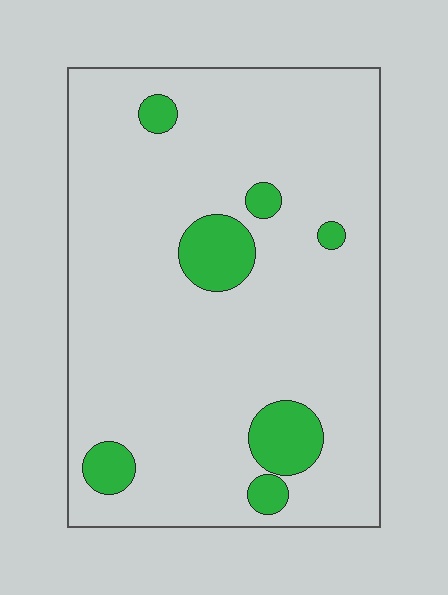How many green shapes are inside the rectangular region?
7.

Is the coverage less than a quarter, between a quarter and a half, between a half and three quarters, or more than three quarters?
Less than a quarter.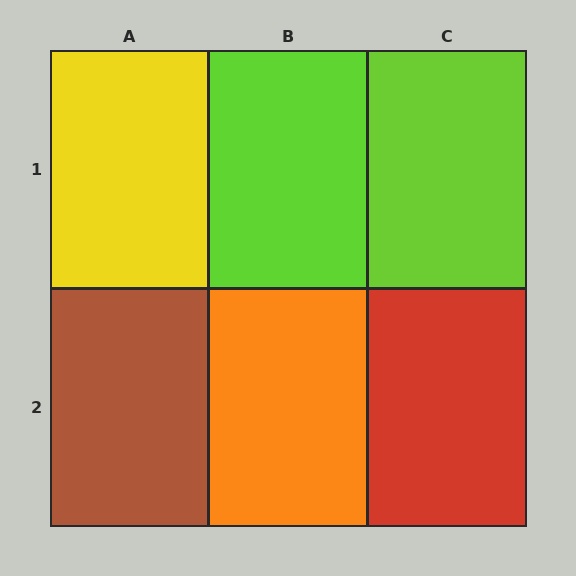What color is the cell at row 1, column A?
Yellow.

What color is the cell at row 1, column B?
Lime.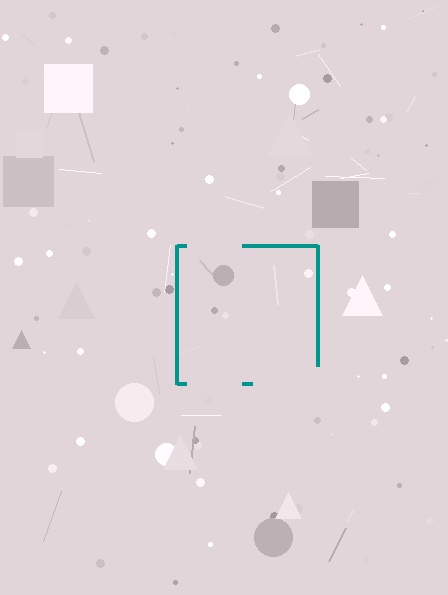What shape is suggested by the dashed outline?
The dashed outline suggests a square.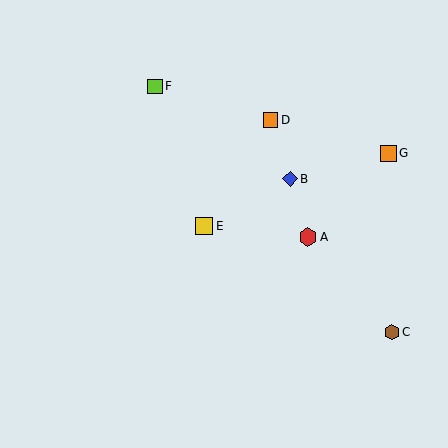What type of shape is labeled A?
Shape A is a red hexagon.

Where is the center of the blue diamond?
The center of the blue diamond is at (290, 179).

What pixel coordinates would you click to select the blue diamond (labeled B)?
Click at (290, 179) to select the blue diamond B.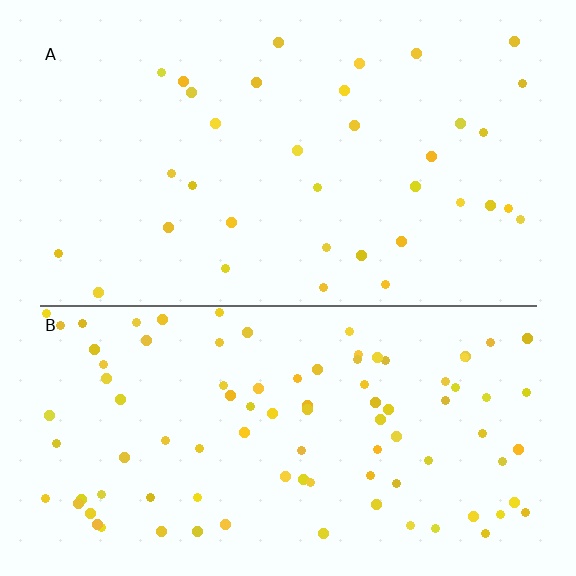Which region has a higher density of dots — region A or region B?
B (the bottom).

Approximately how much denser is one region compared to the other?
Approximately 2.6× — region B over region A.